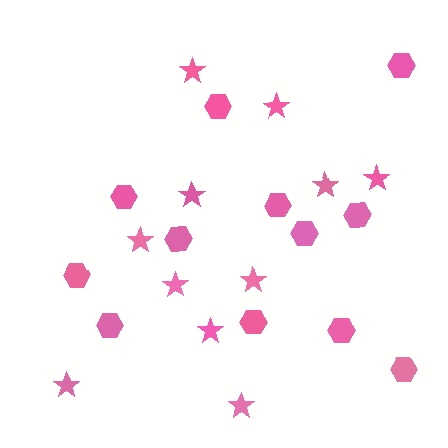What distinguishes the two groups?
There are 2 groups: one group of hexagons (12) and one group of stars (11).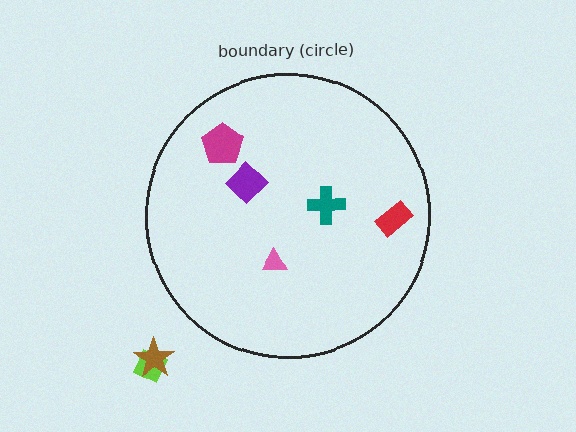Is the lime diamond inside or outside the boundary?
Outside.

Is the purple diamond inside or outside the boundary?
Inside.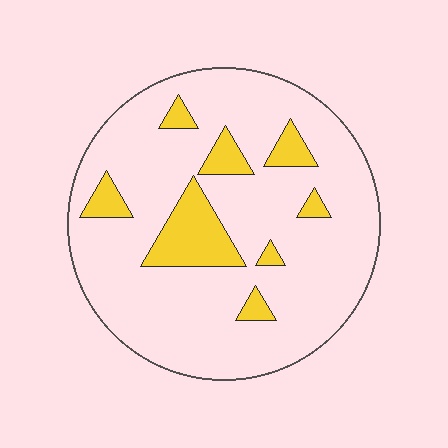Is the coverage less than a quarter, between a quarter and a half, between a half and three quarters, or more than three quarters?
Less than a quarter.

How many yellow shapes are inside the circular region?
8.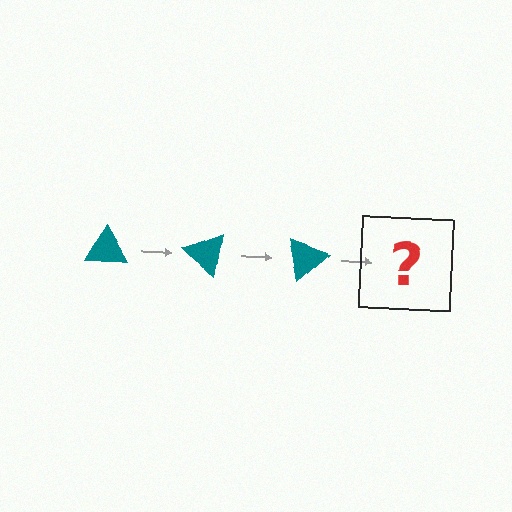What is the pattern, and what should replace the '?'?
The pattern is that the triangle rotates 40 degrees each step. The '?' should be a teal triangle rotated 120 degrees.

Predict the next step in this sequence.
The next step is a teal triangle rotated 120 degrees.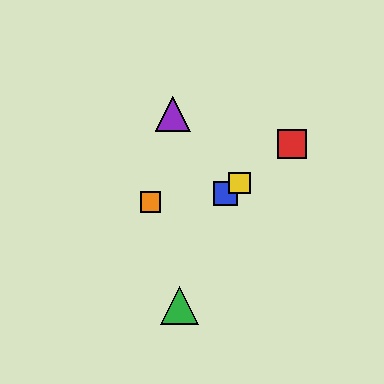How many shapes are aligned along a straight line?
3 shapes (the red square, the blue square, the yellow square) are aligned along a straight line.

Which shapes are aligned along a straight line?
The red square, the blue square, the yellow square are aligned along a straight line.